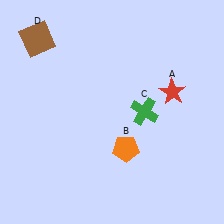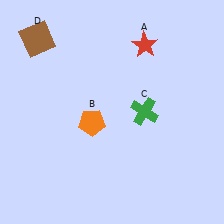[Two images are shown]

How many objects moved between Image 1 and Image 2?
2 objects moved between the two images.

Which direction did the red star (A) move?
The red star (A) moved up.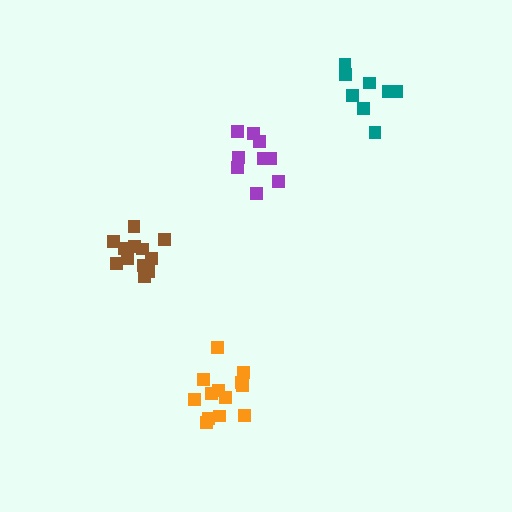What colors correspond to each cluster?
The clusters are colored: brown, orange, teal, purple.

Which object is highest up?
The teal cluster is topmost.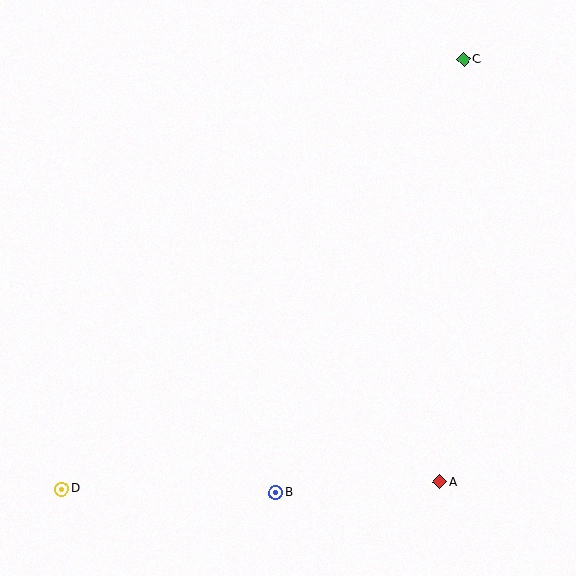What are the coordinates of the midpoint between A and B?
The midpoint between A and B is at (358, 487).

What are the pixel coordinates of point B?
Point B is at (276, 493).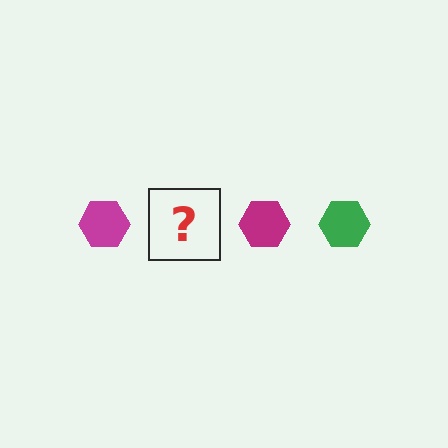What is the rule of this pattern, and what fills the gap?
The rule is that the pattern cycles through magenta, green hexagons. The gap should be filled with a green hexagon.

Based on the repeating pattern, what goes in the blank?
The blank should be a green hexagon.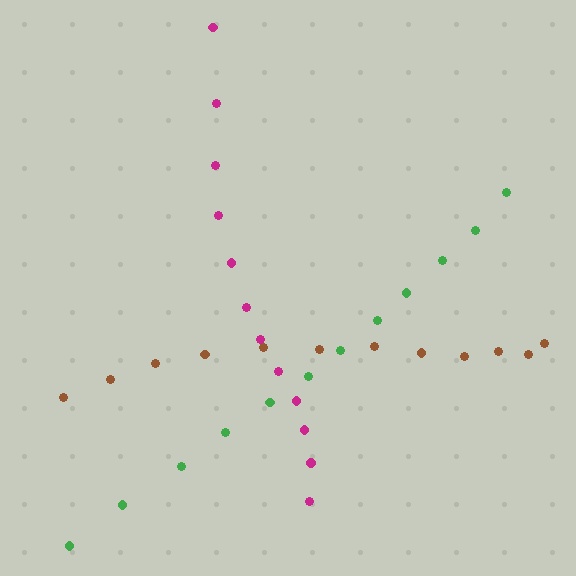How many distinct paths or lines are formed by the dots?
There are 3 distinct paths.